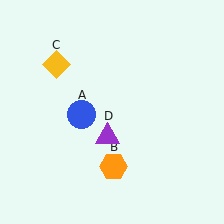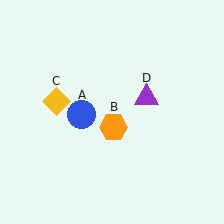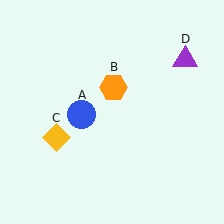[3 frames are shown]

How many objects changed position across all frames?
3 objects changed position: orange hexagon (object B), yellow diamond (object C), purple triangle (object D).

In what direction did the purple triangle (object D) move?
The purple triangle (object D) moved up and to the right.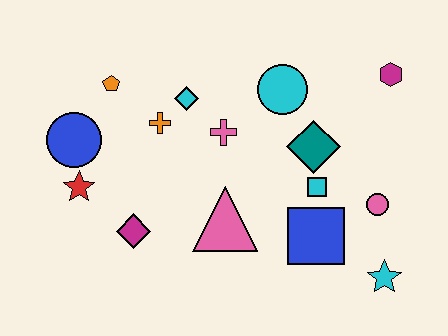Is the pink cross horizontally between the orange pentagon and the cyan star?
Yes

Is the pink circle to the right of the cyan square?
Yes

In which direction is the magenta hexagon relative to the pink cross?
The magenta hexagon is to the right of the pink cross.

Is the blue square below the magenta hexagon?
Yes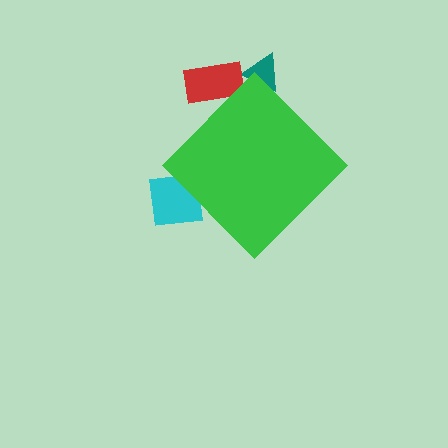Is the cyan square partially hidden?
Yes, the cyan square is partially hidden behind the green diamond.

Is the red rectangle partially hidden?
Yes, the red rectangle is partially hidden behind the green diamond.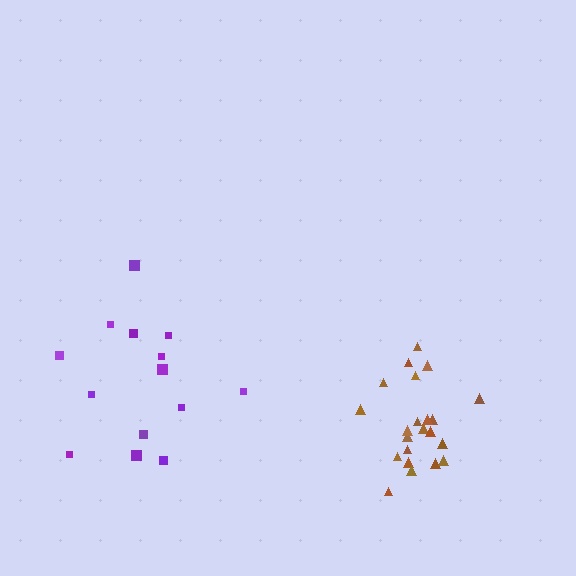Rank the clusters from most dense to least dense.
brown, purple.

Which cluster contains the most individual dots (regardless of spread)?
Brown (22).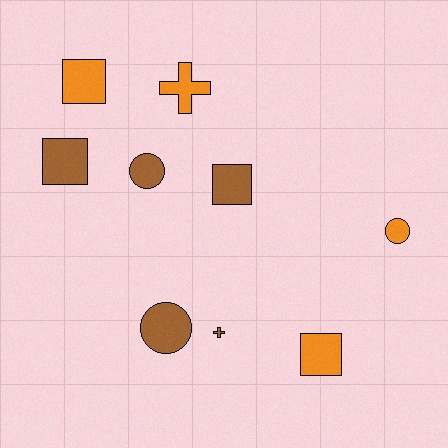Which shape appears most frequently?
Square, with 4 objects.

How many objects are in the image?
There are 9 objects.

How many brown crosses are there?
There is 1 brown cross.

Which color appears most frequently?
Brown, with 5 objects.